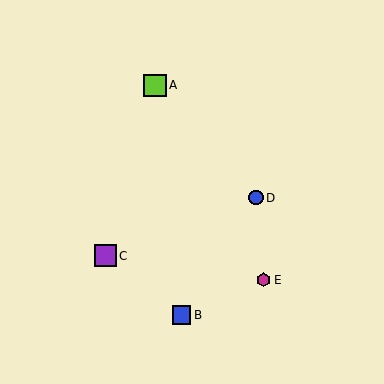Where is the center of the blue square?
The center of the blue square is at (182, 315).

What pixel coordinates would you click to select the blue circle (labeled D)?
Click at (256, 198) to select the blue circle D.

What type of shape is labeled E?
Shape E is a magenta hexagon.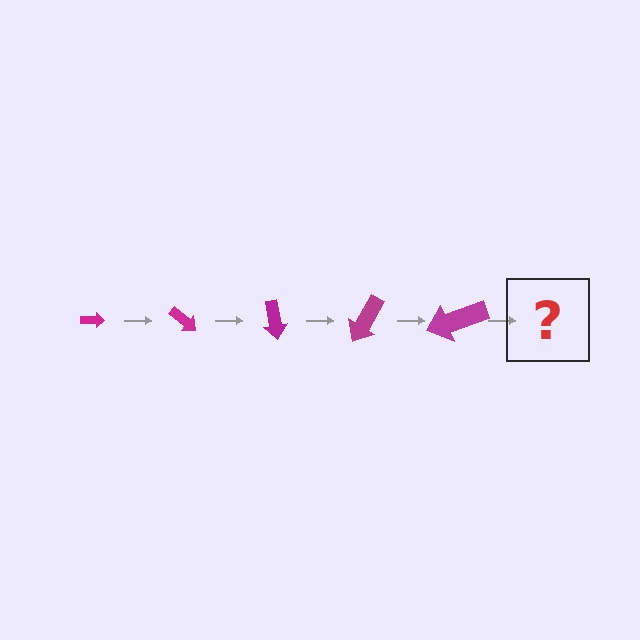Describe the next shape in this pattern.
It should be an arrow, larger than the previous one and rotated 200 degrees from the start.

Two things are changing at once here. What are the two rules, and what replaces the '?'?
The two rules are that the arrow grows larger each step and it rotates 40 degrees each step. The '?' should be an arrow, larger than the previous one and rotated 200 degrees from the start.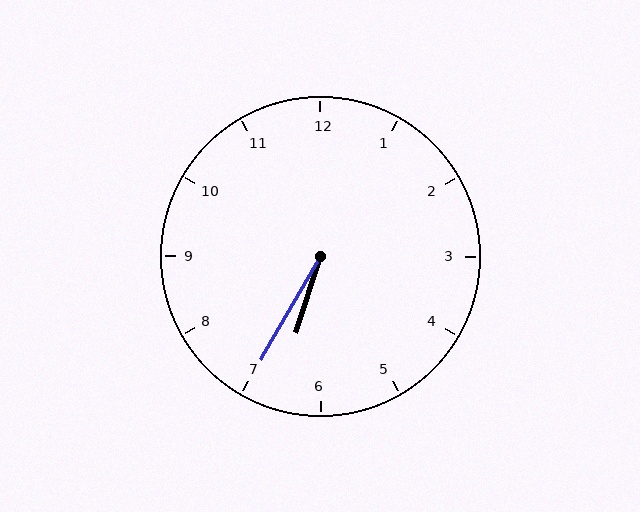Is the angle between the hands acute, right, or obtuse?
It is acute.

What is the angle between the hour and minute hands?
Approximately 12 degrees.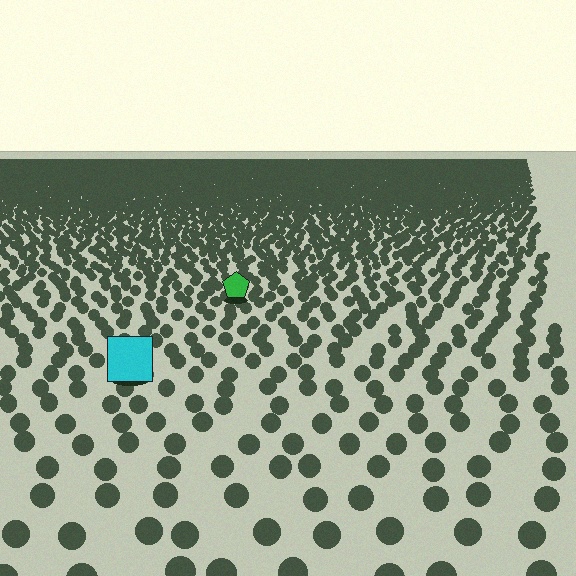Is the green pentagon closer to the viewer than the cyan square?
No. The cyan square is closer — you can tell from the texture gradient: the ground texture is coarser near it.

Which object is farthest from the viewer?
The green pentagon is farthest from the viewer. It appears smaller and the ground texture around it is denser.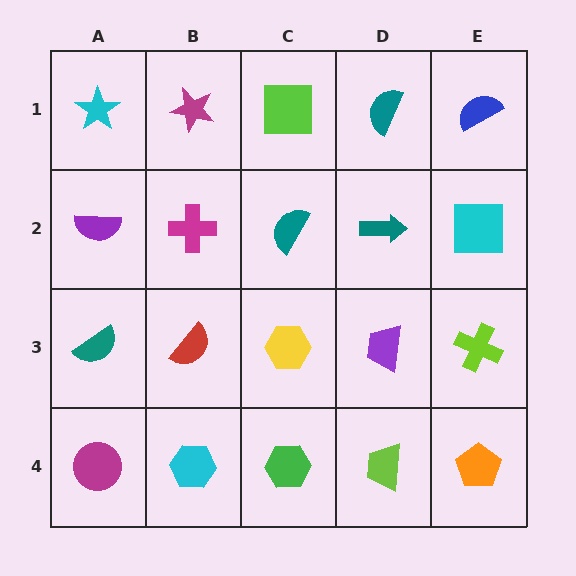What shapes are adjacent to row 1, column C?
A teal semicircle (row 2, column C), a magenta star (row 1, column B), a teal semicircle (row 1, column D).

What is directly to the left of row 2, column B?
A purple semicircle.